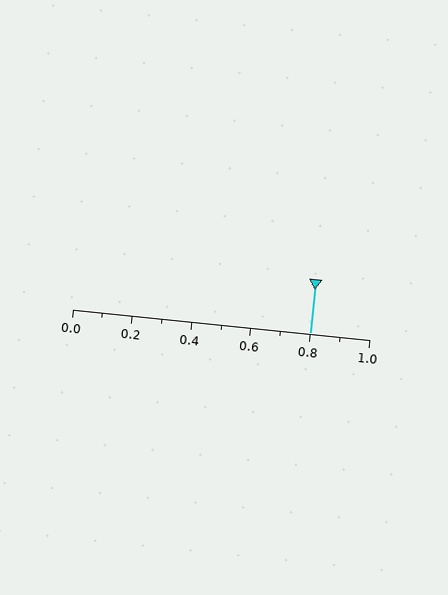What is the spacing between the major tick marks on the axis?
The major ticks are spaced 0.2 apart.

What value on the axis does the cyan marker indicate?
The marker indicates approximately 0.8.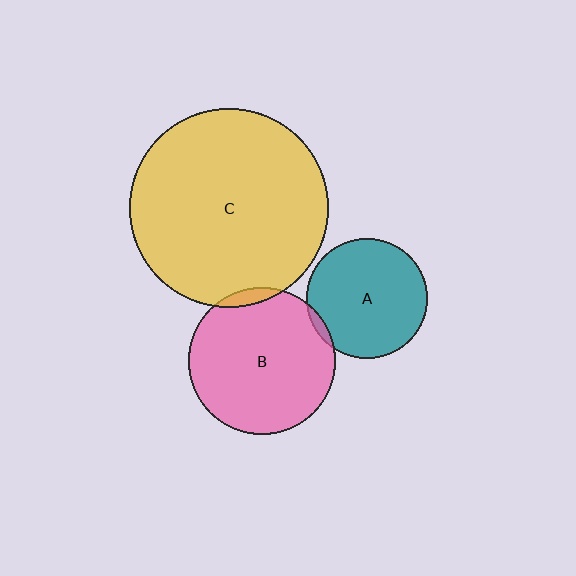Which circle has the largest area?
Circle C (yellow).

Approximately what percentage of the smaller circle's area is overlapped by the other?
Approximately 5%.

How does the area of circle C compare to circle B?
Approximately 1.8 times.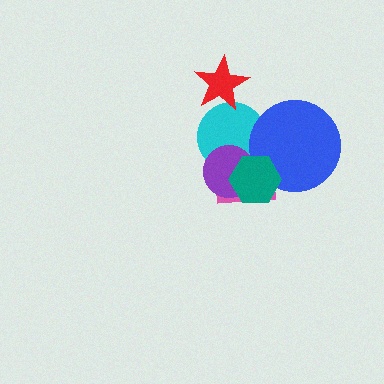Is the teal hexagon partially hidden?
No, no other shape covers it.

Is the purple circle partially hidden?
Yes, it is partially covered by another shape.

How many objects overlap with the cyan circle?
5 objects overlap with the cyan circle.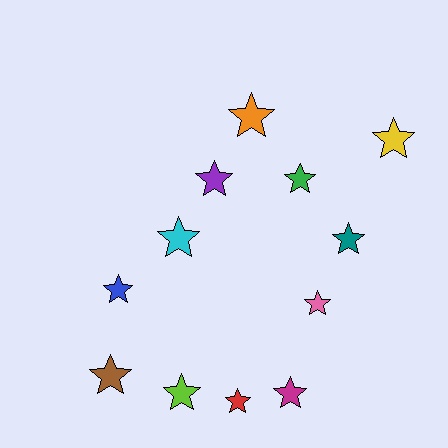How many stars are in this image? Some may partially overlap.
There are 12 stars.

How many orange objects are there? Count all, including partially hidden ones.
There is 1 orange object.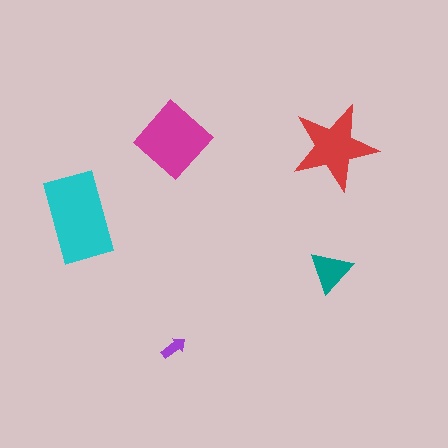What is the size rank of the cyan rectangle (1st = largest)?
1st.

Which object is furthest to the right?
The red star is rightmost.